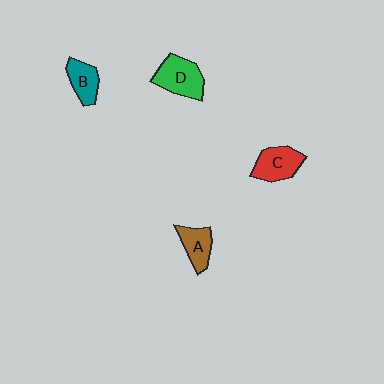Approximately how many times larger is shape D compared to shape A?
Approximately 1.4 times.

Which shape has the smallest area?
Shape B (teal).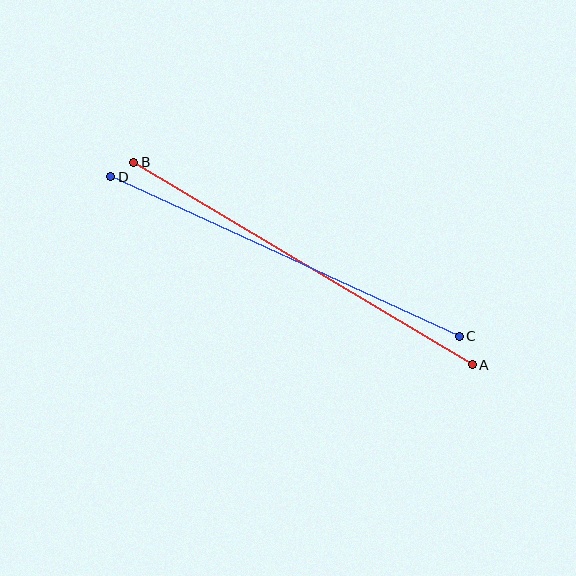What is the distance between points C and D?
The distance is approximately 384 pixels.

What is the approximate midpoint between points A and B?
The midpoint is at approximately (303, 264) pixels.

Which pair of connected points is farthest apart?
Points A and B are farthest apart.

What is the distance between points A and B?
The distance is approximately 395 pixels.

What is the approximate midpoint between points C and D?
The midpoint is at approximately (285, 256) pixels.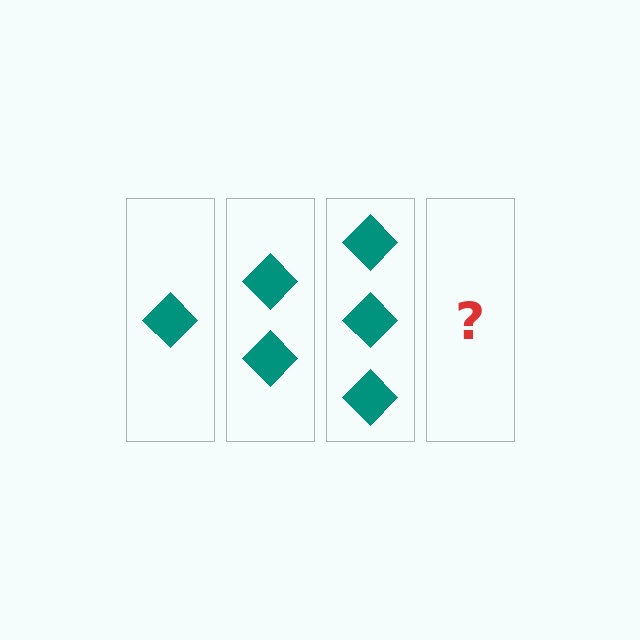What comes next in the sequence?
The next element should be 4 diamonds.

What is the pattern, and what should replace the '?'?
The pattern is that each step adds one more diamond. The '?' should be 4 diamonds.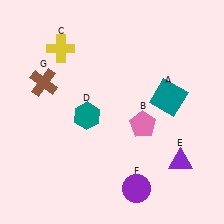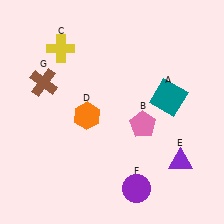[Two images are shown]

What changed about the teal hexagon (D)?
In Image 1, D is teal. In Image 2, it changed to orange.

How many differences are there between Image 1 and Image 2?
There is 1 difference between the two images.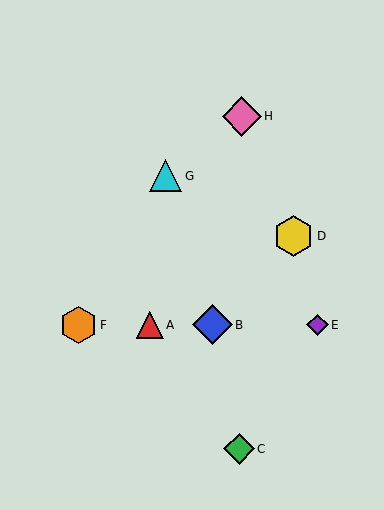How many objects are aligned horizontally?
4 objects (A, B, E, F) are aligned horizontally.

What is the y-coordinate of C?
Object C is at y≈449.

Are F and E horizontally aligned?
Yes, both are at y≈325.